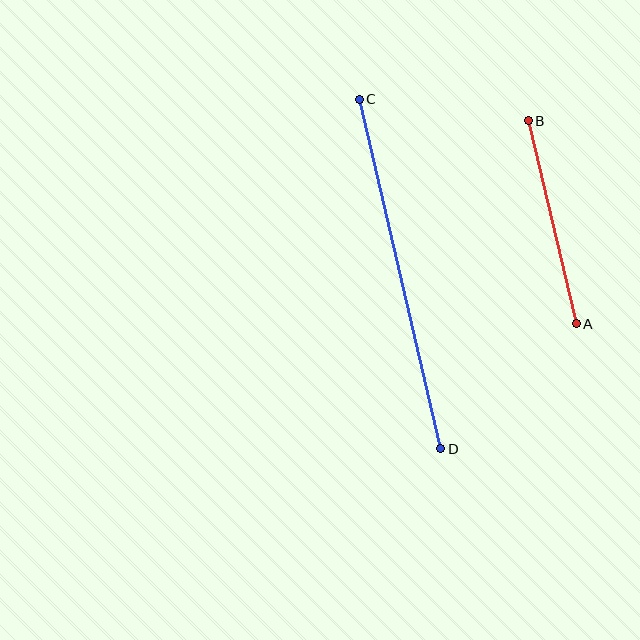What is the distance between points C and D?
The distance is approximately 359 pixels.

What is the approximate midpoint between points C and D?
The midpoint is at approximately (400, 274) pixels.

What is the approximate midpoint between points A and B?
The midpoint is at approximately (552, 222) pixels.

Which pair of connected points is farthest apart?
Points C and D are farthest apart.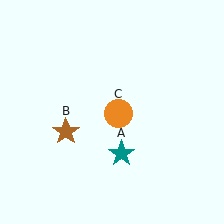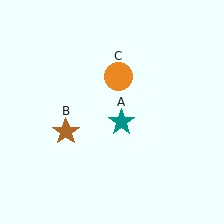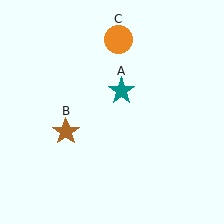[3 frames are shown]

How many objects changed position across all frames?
2 objects changed position: teal star (object A), orange circle (object C).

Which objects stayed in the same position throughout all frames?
Brown star (object B) remained stationary.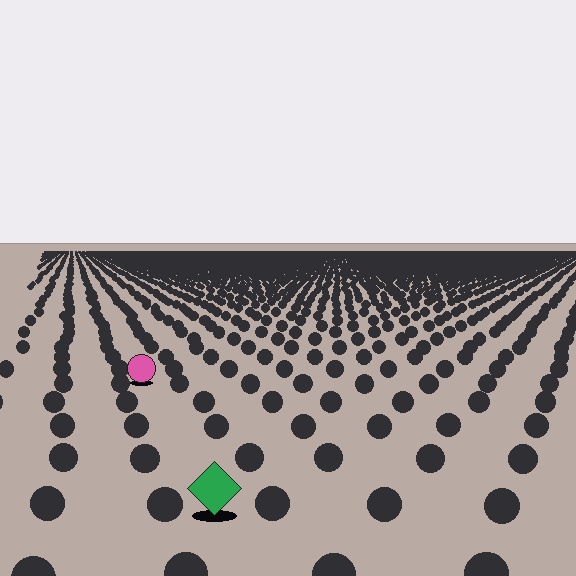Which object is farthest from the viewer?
The pink circle is farthest from the viewer. It appears smaller and the ground texture around it is denser.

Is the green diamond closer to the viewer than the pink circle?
Yes. The green diamond is closer — you can tell from the texture gradient: the ground texture is coarser near it.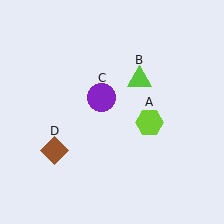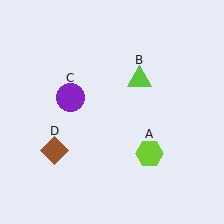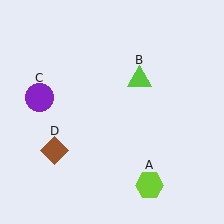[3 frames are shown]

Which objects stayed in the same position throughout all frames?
Lime triangle (object B) and brown diamond (object D) remained stationary.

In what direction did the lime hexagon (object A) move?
The lime hexagon (object A) moved down.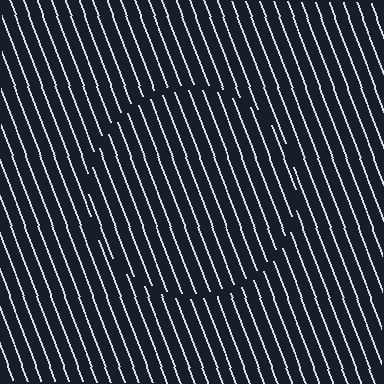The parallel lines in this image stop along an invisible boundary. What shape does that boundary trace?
An illusory circle. The interior of the shape contains the same grating, shifted by half a period — the contour is defined by the phase discontinuity where line-ends from the inner and outer gratings abut.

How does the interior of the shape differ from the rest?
The interior of the shape contains the same grating, shifted by half a period — the contour is defined by the phase discontinuity where line-ends from the inner and outer gratings abut.